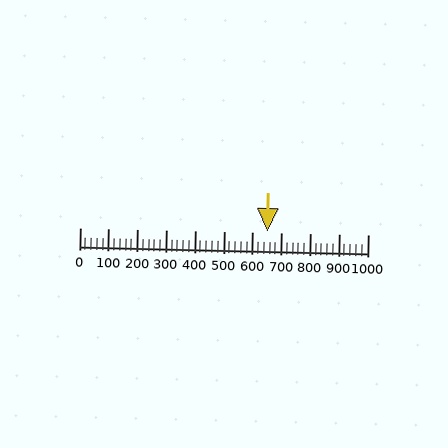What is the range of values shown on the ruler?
The ruler shows values from 0 to 1000.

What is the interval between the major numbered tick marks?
The major tick marks are spaced 100 units apart.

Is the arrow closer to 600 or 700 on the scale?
The arrow is closer to 700.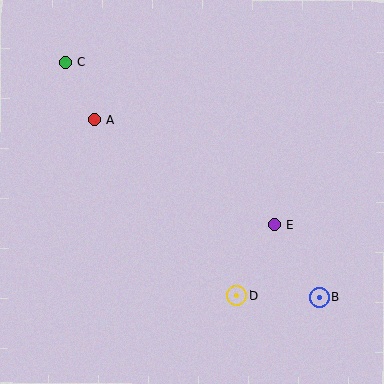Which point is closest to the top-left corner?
Point C is closest to the top-left corner.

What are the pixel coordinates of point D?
Point D is at (237, 296).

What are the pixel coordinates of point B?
Point B is at (320, 297).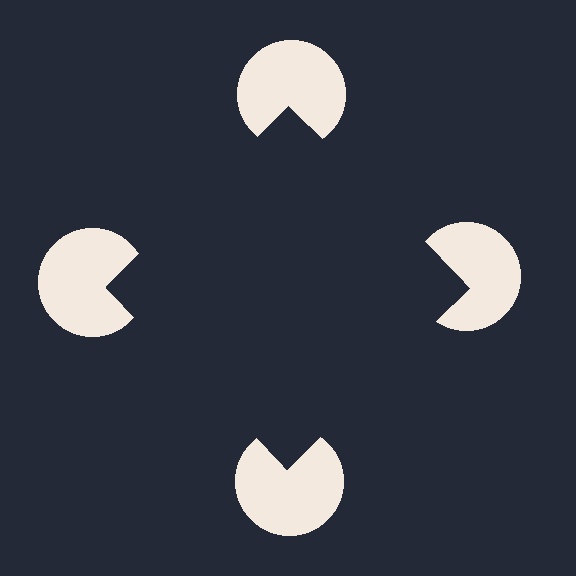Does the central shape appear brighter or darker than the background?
It typically appears slightly darker than the background, even though no actual brightness change is drawn.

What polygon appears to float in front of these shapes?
An illusory square — its edges are inferred from the aligned wedge cuts in the pac-man discs, not physically drawn.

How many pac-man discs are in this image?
There are 4 — one at each vertex of the illusory square.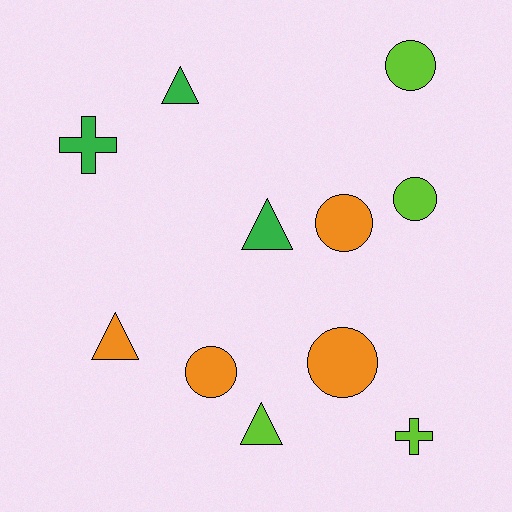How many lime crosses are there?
There is 1 lime cross.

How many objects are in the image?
There are 11 objects.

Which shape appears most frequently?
Circle, with 5 objects.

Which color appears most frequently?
Orange, with 4 objects.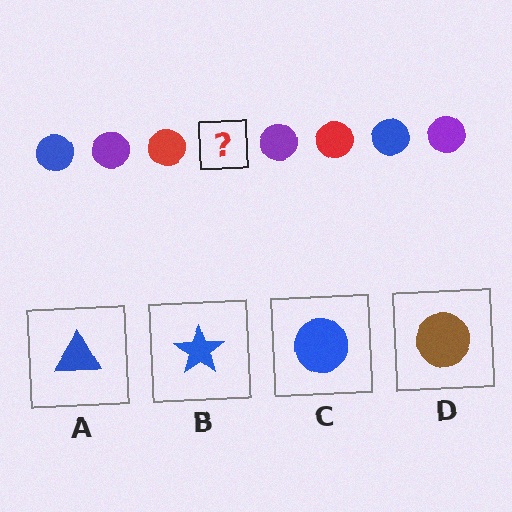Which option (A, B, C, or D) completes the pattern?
C.